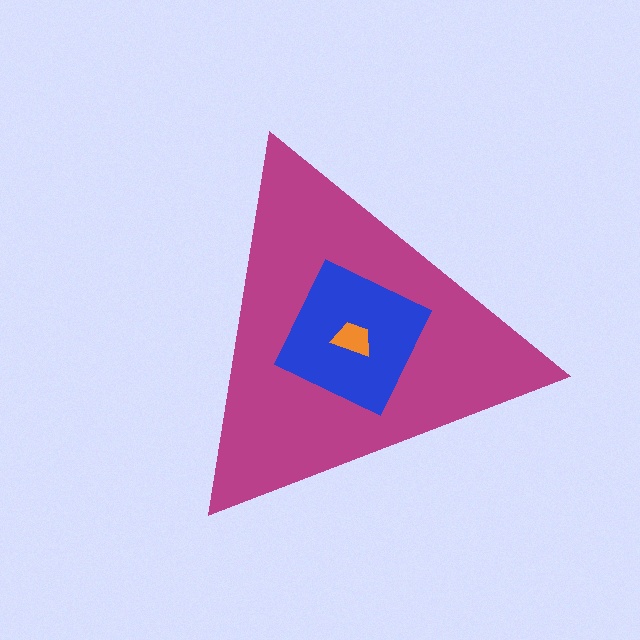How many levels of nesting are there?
3.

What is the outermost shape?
The magenta triangle.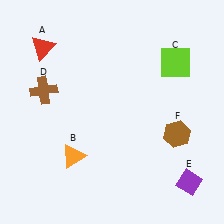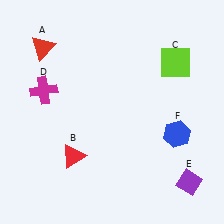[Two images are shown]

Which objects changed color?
B changed from orange to red. D changed from brown to magenta. F changed from brown to blue.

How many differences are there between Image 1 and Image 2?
There are 3 differences between the two images.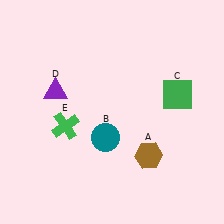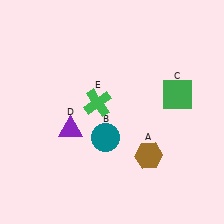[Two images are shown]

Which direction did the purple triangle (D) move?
The purple triangle (D) moved down.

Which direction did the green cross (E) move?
The green cross (E) moved right.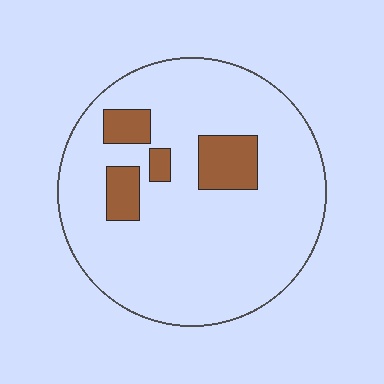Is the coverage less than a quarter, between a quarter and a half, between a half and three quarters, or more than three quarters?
Less than a quarter.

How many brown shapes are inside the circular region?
4.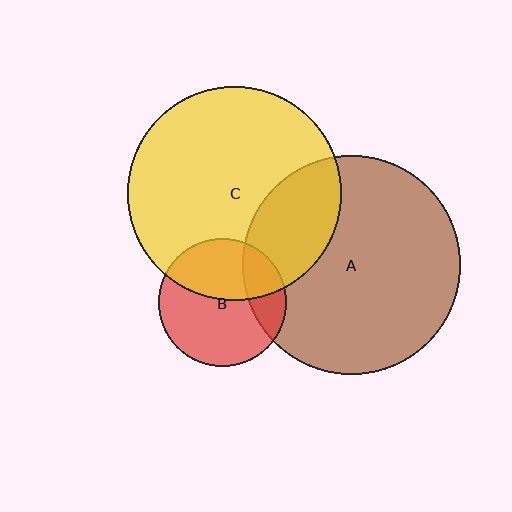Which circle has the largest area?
Circle A (brown).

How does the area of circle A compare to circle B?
Approximately 2.9 times.